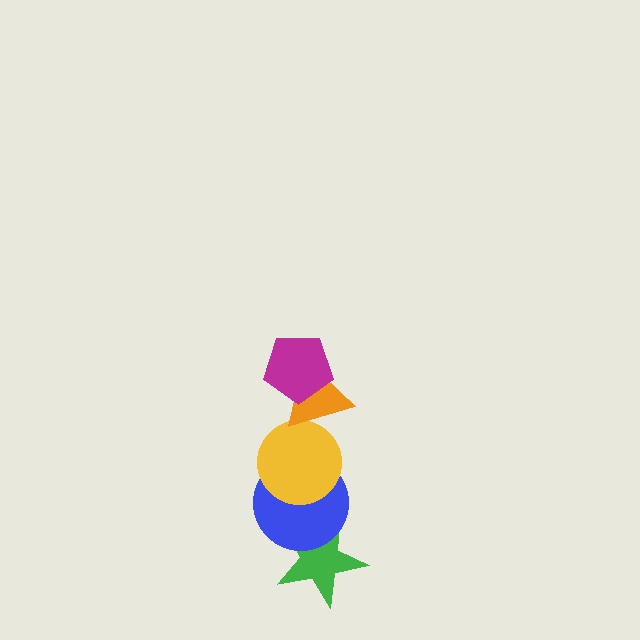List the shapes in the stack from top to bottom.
From top to bottom: the magenta pentagon, the orange triangle, the yellow circle, the blue circle, the green star.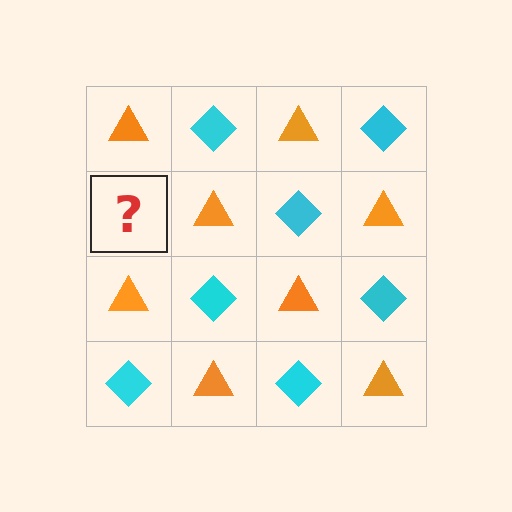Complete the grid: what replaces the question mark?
The question mark should be replaced with a cyan diamond.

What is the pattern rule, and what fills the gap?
The rule is that it alternates orange triangle and cyan diamond in a checkerboard pattern. The gap should be filled with a cyan diamond.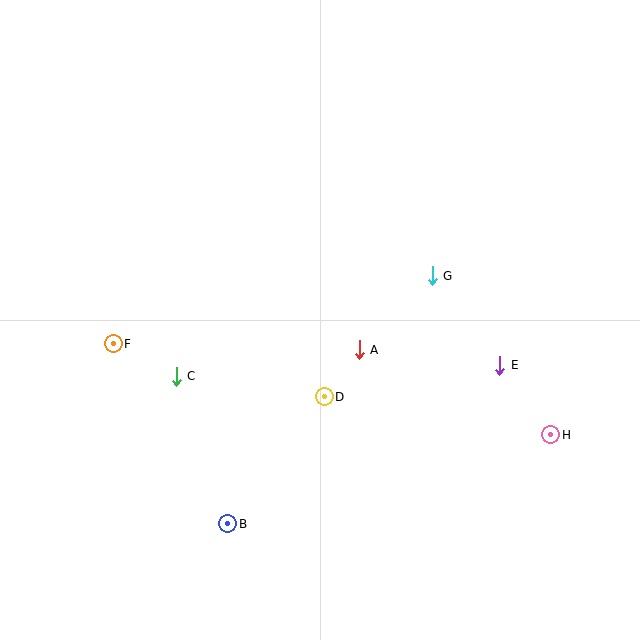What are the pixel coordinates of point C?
Point C is at (176, 376).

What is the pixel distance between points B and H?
The distance between B and H is 335 pixels.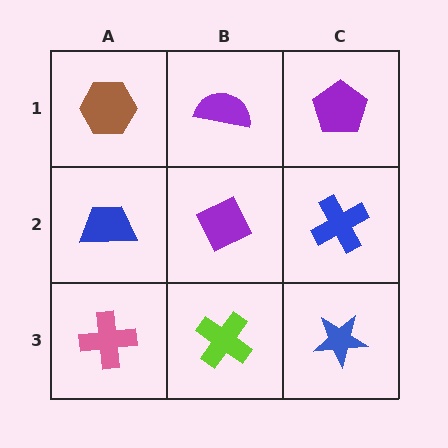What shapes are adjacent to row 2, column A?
A brown hexagon (row 1, column A), a pink cross (row 3, column A), a purple diamond (row 2, column B).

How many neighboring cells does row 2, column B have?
4.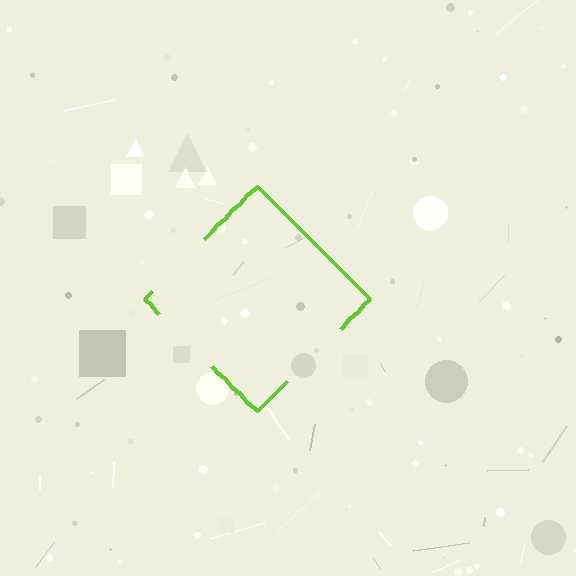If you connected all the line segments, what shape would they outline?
They would outline a diamond.